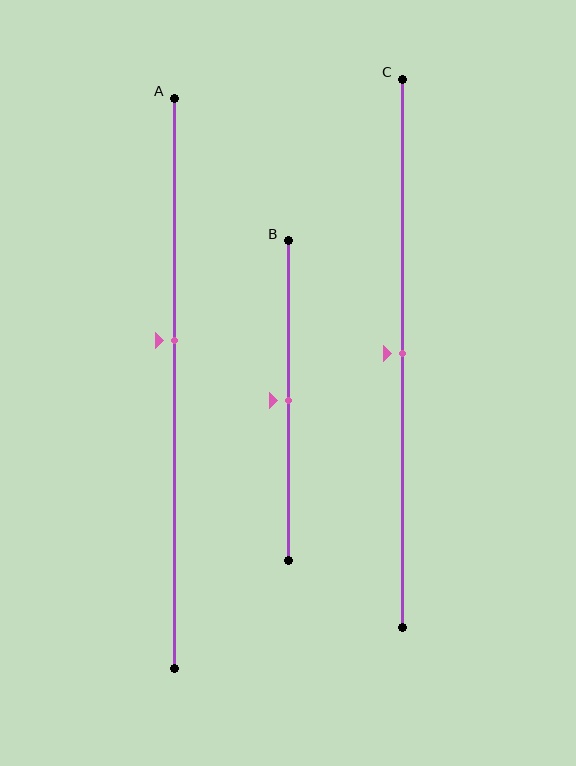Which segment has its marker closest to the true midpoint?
Segment B has its marker closest to the true midpoint.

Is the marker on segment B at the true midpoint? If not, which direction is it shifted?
Yes, the marker on segment B is at the true midpoint.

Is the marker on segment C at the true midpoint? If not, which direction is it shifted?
Yes, the marker on segment C is at the true midpoint.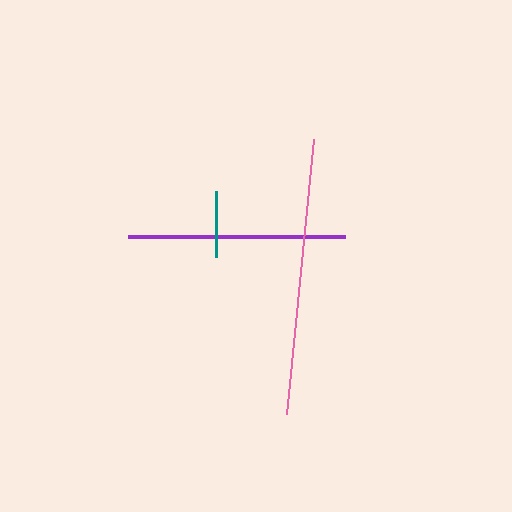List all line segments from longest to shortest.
From longest to shortest: pink, purple, teal.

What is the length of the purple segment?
The purple segment is approximately 217 pixels long.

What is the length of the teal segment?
The teal segment is approximately 66 pixels long.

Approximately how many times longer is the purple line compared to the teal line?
The purple line is approximately 3.3 times the length of the teal line.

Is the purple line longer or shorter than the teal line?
The purple line is longer than the teal line.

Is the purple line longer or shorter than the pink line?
The pink line is longer than the purple line.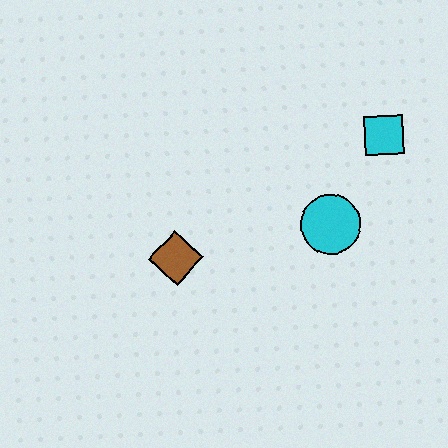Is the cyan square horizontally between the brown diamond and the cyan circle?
No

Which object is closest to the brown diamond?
The cyan circle is closest to the brown diamond.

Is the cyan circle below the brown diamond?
No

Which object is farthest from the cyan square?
The brown diamond is farthest from the cyan square.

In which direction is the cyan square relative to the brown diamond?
The cyan square is to the right of the brown diamond.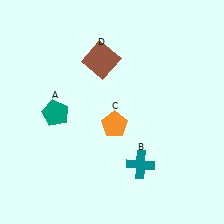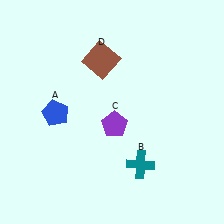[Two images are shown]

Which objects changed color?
A changed from teal to blue. C changed from orange to purple.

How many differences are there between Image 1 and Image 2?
There are 2 differences between the two images.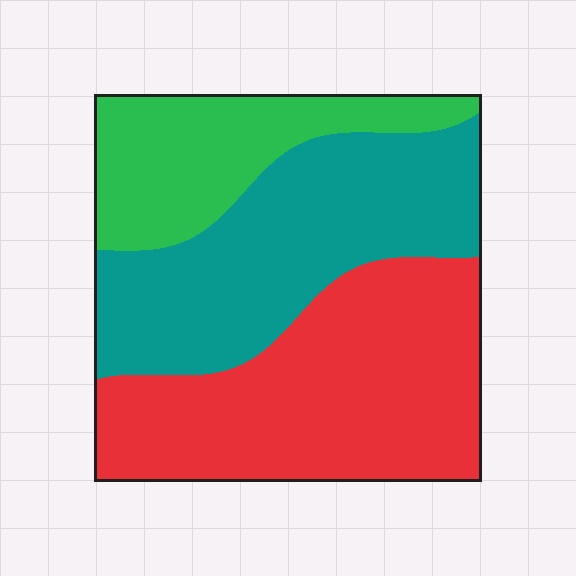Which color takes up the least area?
Green, at roughly 20%.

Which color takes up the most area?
Red, at roughly 40%.